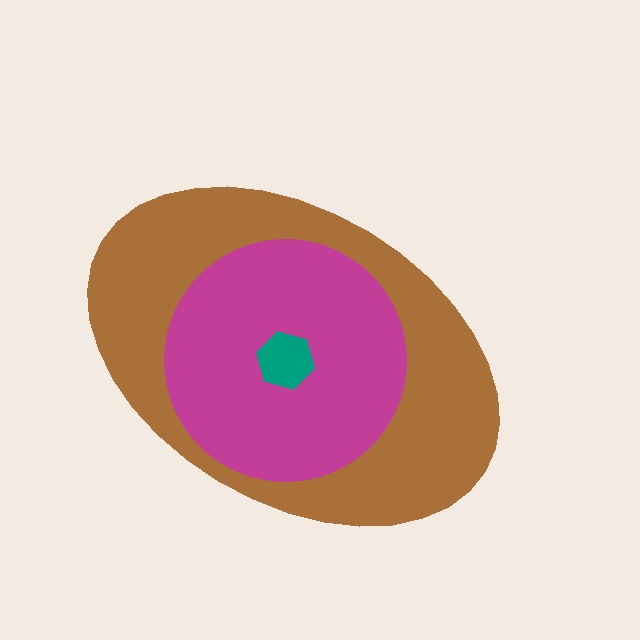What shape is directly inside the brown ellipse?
The magenta circle.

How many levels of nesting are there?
3.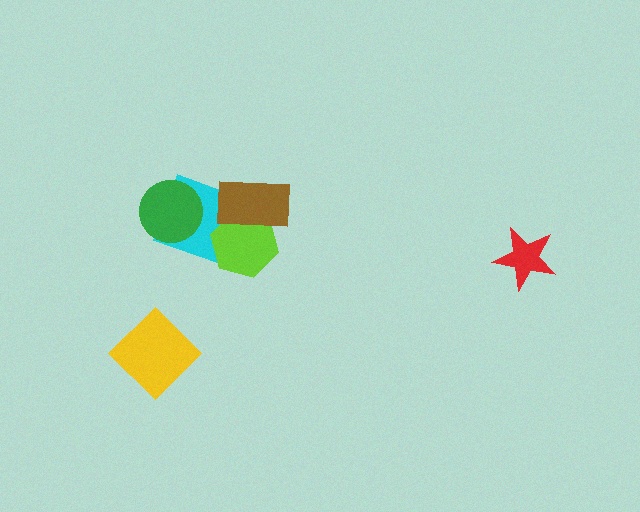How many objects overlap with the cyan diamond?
4 objects overlap with the cyan diamond.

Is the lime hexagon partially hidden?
Yes, it is partially covered by another shape.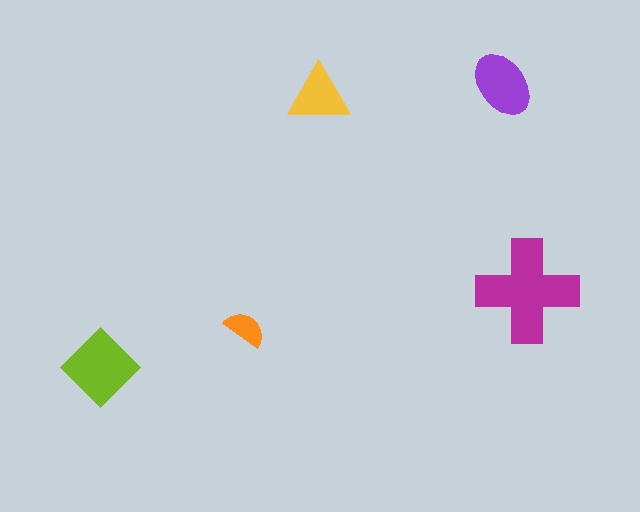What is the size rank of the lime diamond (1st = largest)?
2nd.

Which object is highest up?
The purple ellipse is topmost.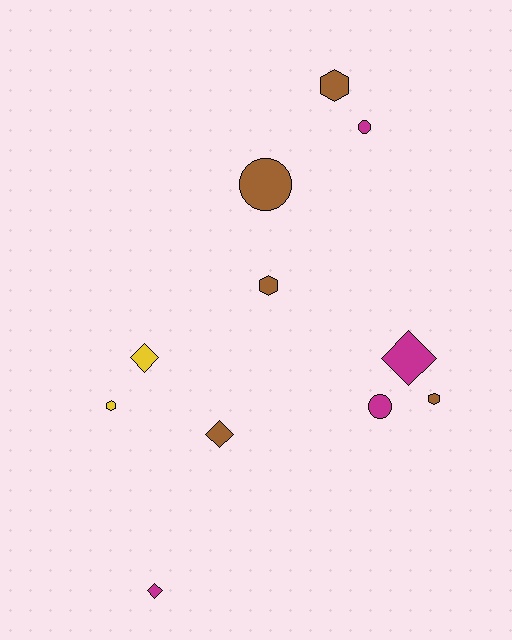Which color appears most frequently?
Brown, with 5 objects.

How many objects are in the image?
There are 11 objects.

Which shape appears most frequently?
Hexagon, with 4 objects.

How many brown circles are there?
There is 1 brown circle.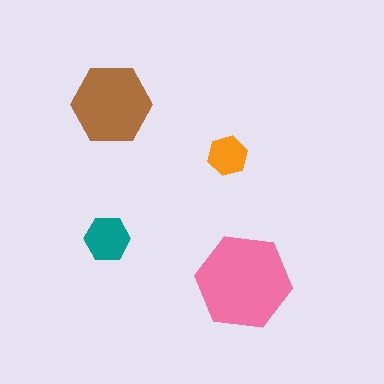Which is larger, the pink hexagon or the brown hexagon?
The pink one.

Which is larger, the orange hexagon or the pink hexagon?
The pink one.